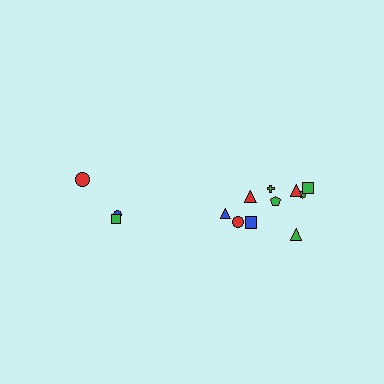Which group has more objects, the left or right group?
The right group.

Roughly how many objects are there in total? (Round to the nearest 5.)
Roughly 15 objects in total.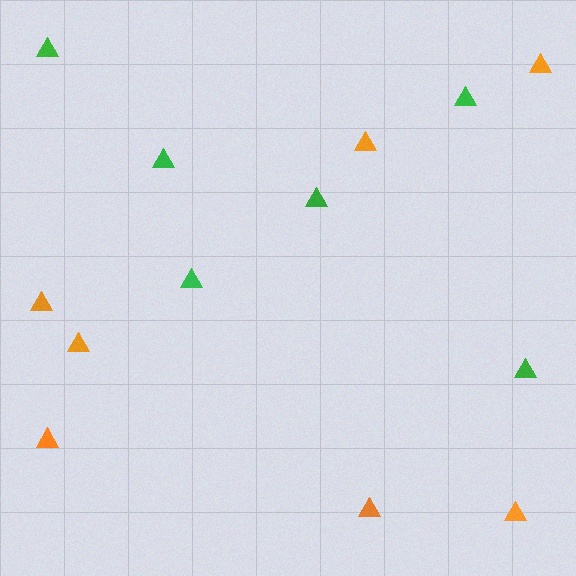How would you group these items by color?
There are 2 groups: one group of orange triangles (7) and one group of green triangles (6).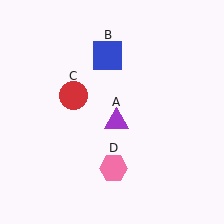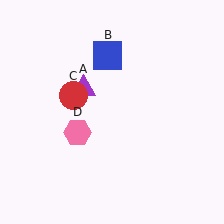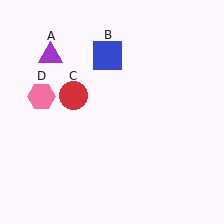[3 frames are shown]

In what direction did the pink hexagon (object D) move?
The pink hexagon (object D) moved up and to the left.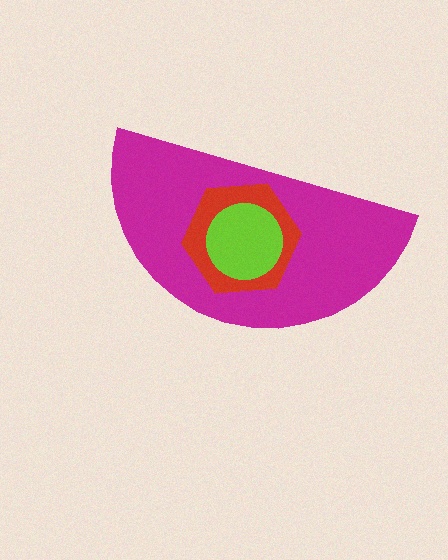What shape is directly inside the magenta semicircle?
The red hexagon.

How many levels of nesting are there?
3.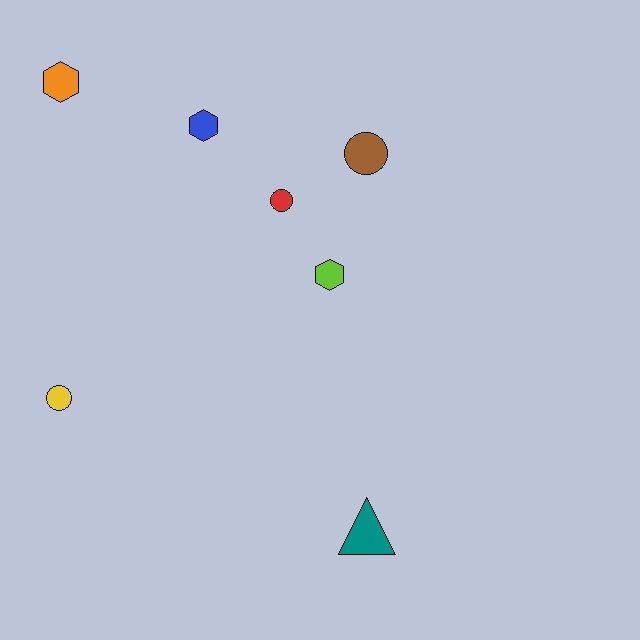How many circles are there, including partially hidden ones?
There are 3 circles.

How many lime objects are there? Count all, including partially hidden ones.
There is 1 lime object.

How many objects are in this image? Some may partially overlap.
There are 7 objects.